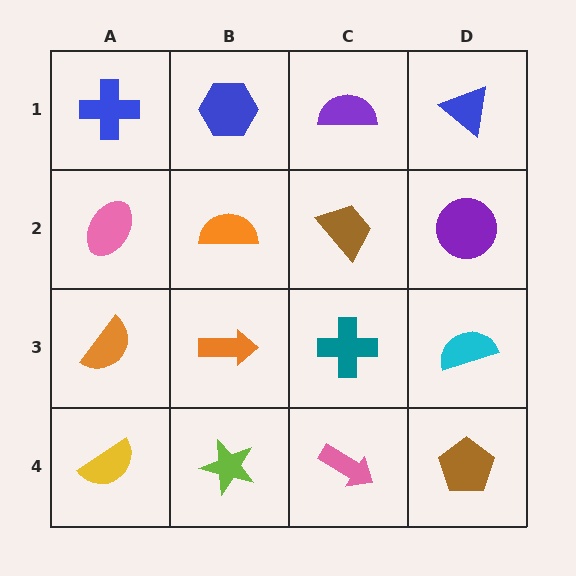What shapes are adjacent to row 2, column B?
A blue hexagon (row 1, column B), an orange arrow (row 3, column B), a pink ellipse (row 2, column A), a brown trapezoid (row 2, column C).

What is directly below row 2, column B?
An orange arrow.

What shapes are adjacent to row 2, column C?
A purple semicircle (row 1, column C), a teal cross (row 3, column C), an orange semicircle (row 2, column B), a purple circle (row 2, column D).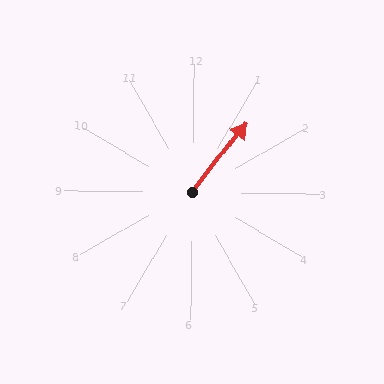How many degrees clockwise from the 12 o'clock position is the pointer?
Approximately 37 degrees.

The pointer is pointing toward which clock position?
Roughly 1 o'clock.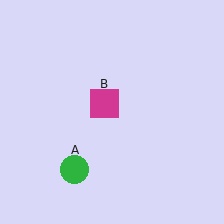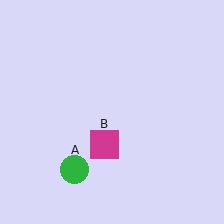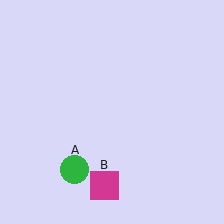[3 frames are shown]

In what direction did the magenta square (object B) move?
The magenta square (object B) moved down.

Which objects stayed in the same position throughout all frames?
Green circle (object A) remained stationary.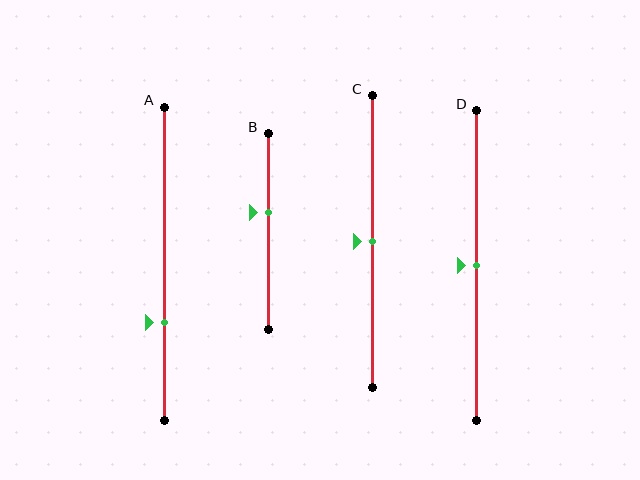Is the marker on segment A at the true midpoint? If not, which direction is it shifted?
No, the marker on segment A is shifted downward by about 19% of the segment length.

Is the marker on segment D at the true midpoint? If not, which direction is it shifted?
Yes, the marker on segment D is at the true midpoint.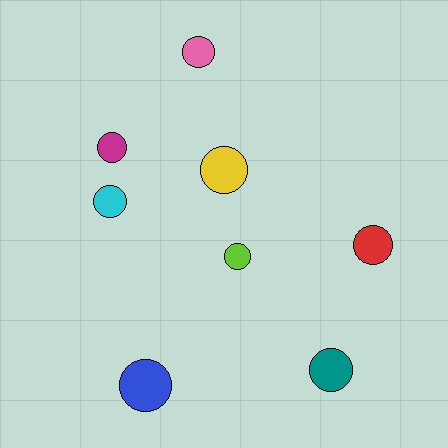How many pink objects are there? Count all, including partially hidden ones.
There is 1 pink object.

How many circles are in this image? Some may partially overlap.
There are 8 circles.